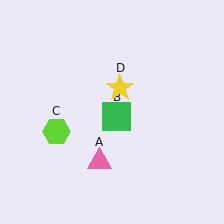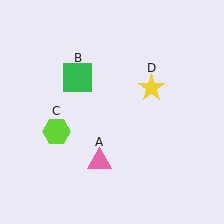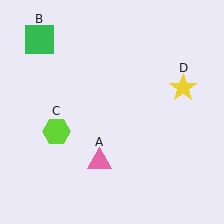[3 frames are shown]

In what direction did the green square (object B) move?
The green square (object B) moved up and to the left.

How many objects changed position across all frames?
2 objects changed position: green square (object B), yellow star (object D).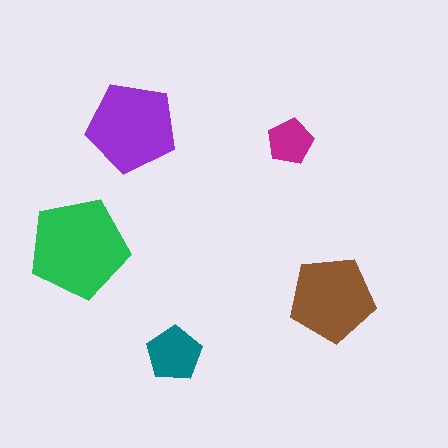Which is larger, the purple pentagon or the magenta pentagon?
The purple one.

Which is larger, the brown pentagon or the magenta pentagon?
The brown one.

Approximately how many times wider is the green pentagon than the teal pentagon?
About 2 times wider.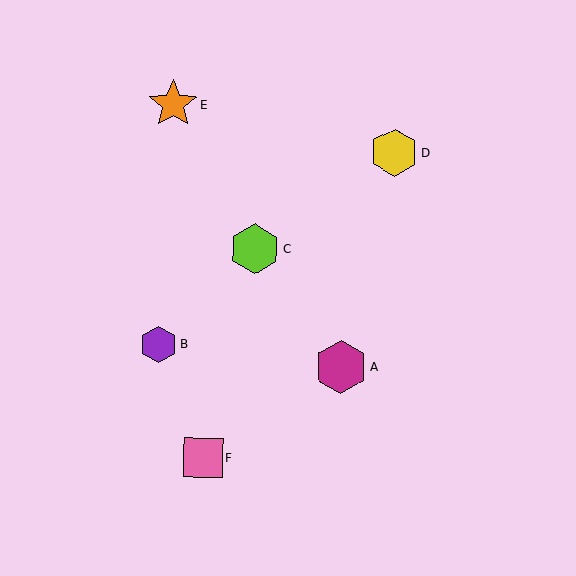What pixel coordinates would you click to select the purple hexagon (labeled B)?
Click at (159, 344) to select the purple hexagon B.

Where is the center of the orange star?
The center of the orange star is at (173, 104).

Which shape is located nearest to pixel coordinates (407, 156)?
The yellow hexagon (labeled D) at (394, 153) is nearest to that location.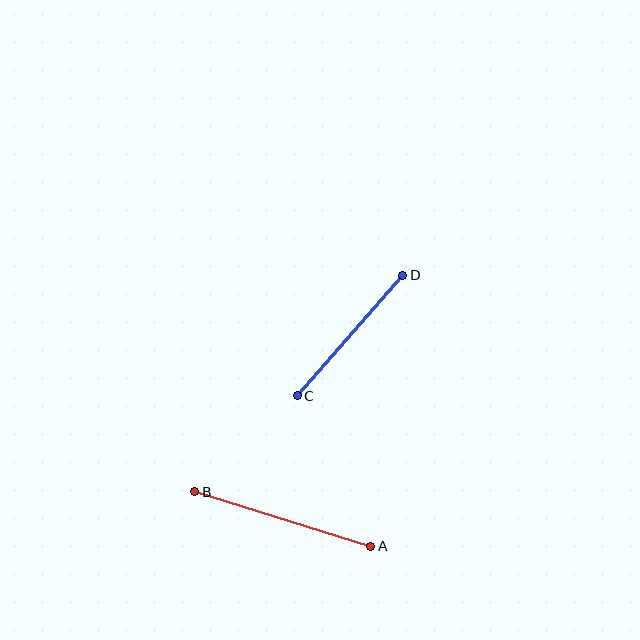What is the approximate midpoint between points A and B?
The midpoint is at approximately (283, 519) pixels.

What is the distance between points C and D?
The distance is approximately 160 pixels.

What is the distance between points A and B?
The distance is approximately 184 pixels.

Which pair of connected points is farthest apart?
Points A and B are farthest apart.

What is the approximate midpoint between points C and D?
The midpoint is at approximately (350, 336) pixels.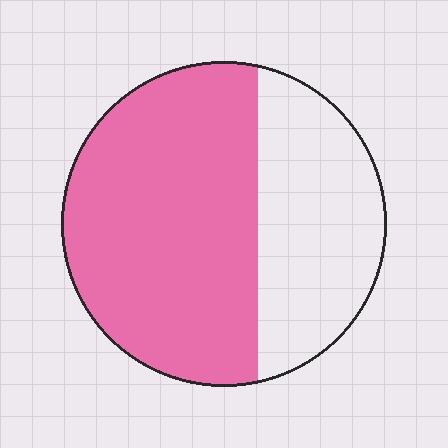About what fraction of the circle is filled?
About five eighths (5/8).